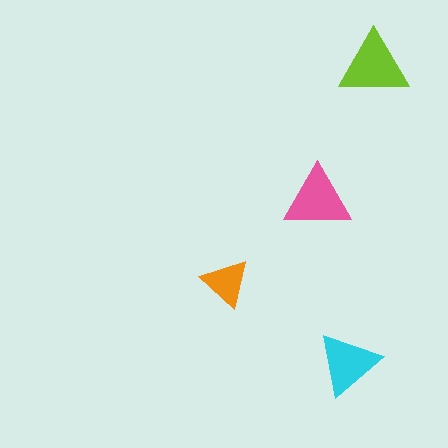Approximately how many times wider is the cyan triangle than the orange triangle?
About 1.5 times wider.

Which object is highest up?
The lime triangle is topmost.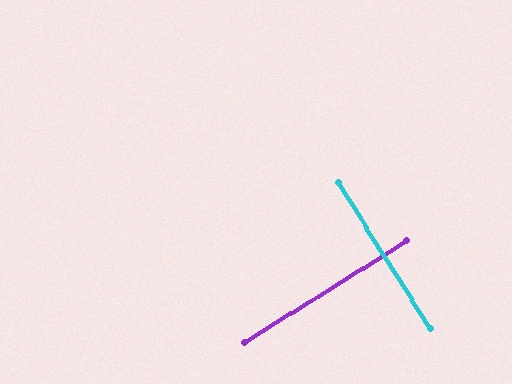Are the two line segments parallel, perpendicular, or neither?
Perpendicular — they meet at approximately 90°.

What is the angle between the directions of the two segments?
Approximately 90 degrees.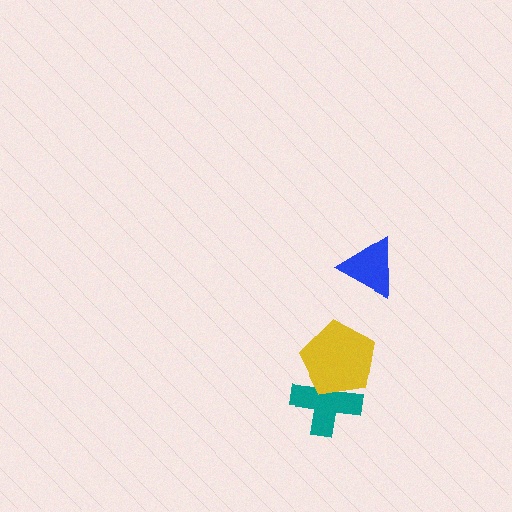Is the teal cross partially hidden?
Yes, it is partially covered by another shape.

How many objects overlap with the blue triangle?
0 objects overlap with the blue triangle.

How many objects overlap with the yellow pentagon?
1 object overlaps with the yellow pentagon.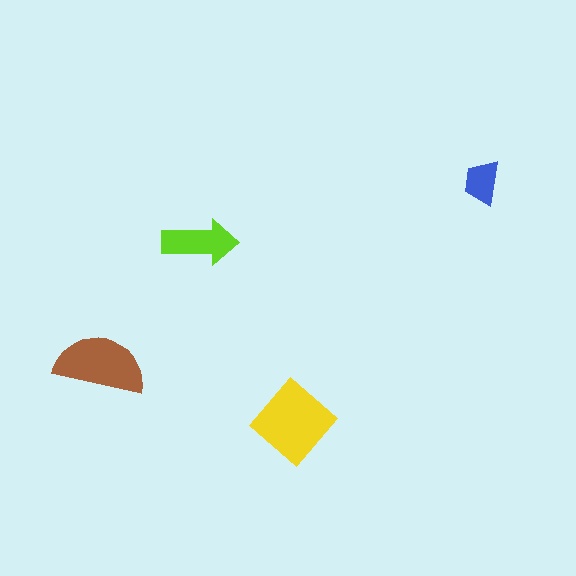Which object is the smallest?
The blue trapezoid.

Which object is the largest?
The yellow diamond.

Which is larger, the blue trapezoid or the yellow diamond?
The yellow diamond.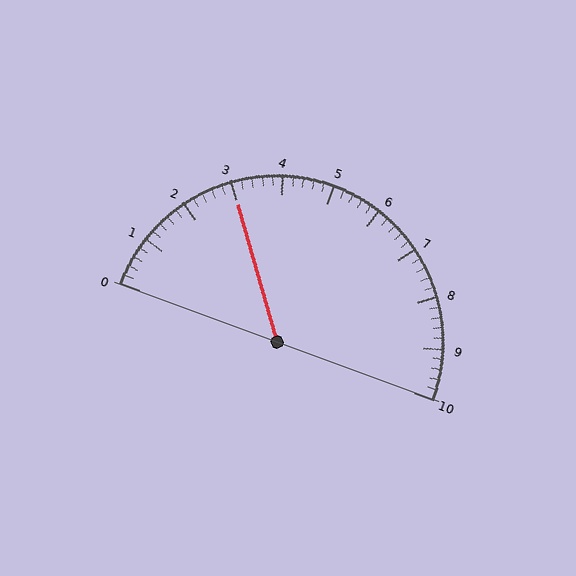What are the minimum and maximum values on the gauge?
The gauge ranges from 0 to 10.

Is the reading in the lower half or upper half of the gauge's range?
The reading is in the lower half of the range (0 to 10).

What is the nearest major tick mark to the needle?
The nearest major tick mark is 3.